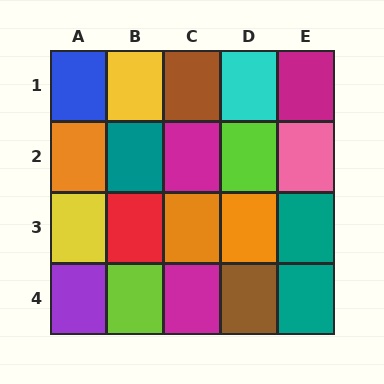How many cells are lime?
2 cells are lime.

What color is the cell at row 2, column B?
Teal.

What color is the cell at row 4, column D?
Brown.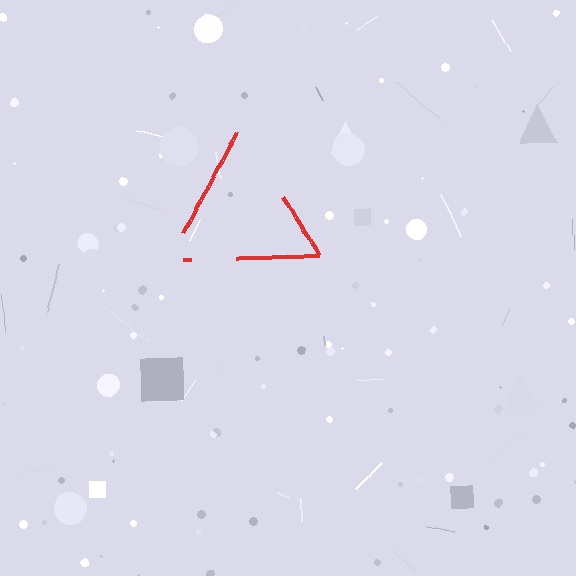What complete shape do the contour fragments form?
The contour fragments form a triangle.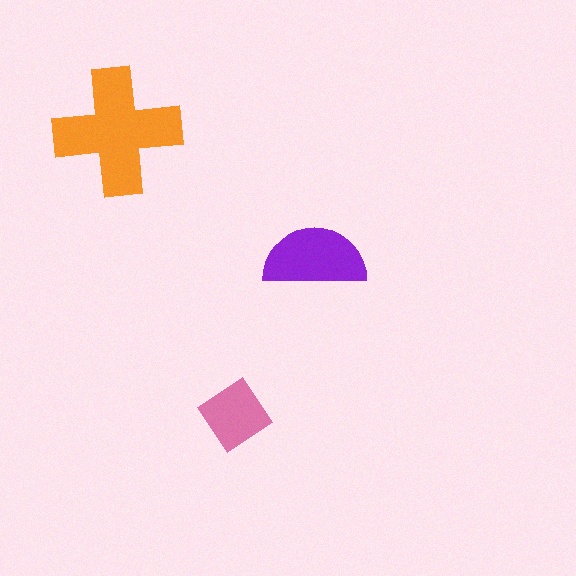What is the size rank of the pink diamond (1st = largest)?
3rd.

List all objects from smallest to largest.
The pink diamond, the purple semicircle, the orange cross.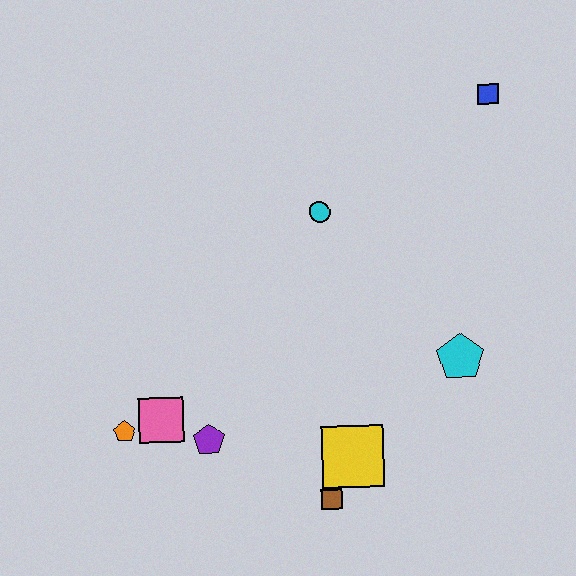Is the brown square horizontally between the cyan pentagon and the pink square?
Yes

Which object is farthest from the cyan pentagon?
The orange pentagon is farthest from the cyan pentagon.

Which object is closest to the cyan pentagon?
The yellow square is closest to the cyan pentagon.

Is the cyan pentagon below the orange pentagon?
No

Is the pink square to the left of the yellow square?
Yes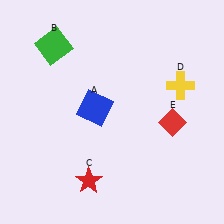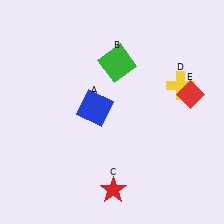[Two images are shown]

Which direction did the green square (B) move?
The green square (B) moved right.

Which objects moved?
The objects that moved are: the green square (B), the red star (C), the red diamond (E).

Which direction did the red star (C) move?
The red star (C) moved right.